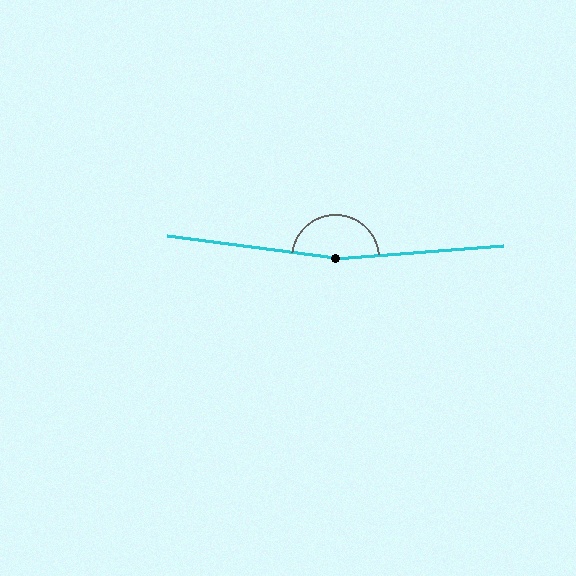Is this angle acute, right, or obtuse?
It is obtuse.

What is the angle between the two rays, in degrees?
Approximately 168 degrees.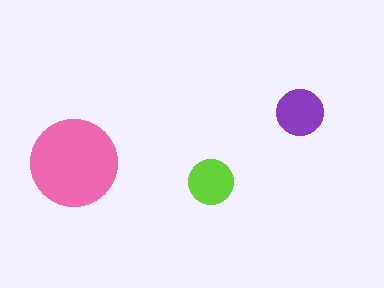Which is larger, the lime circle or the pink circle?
The pink one.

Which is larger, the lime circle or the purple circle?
The purple one.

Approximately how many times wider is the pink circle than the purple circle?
About 2 times wider.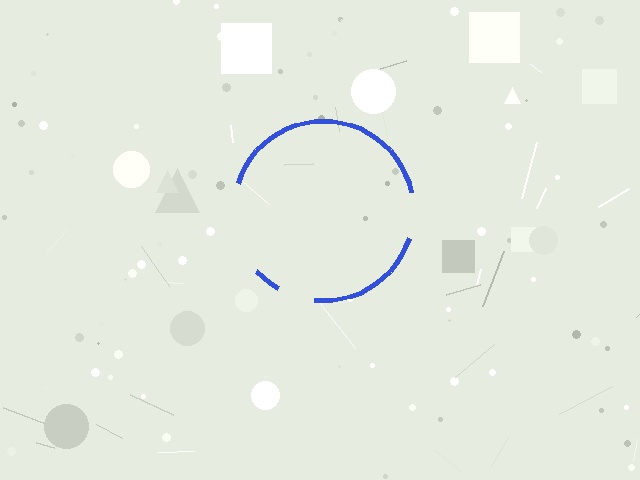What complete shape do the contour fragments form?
The contour fragments form a circle.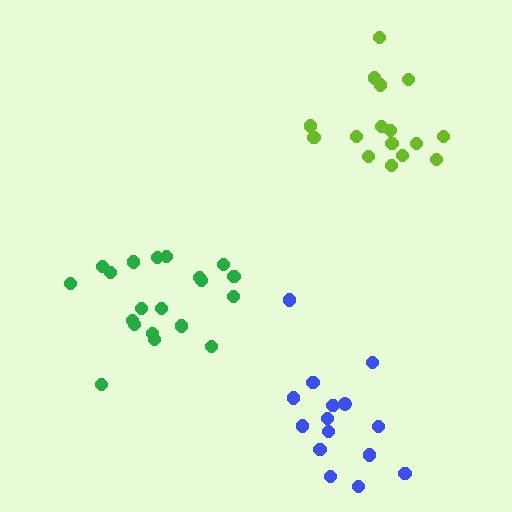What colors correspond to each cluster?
The clusters are colored: green, blue, lime.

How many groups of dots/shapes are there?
There are 3 groups.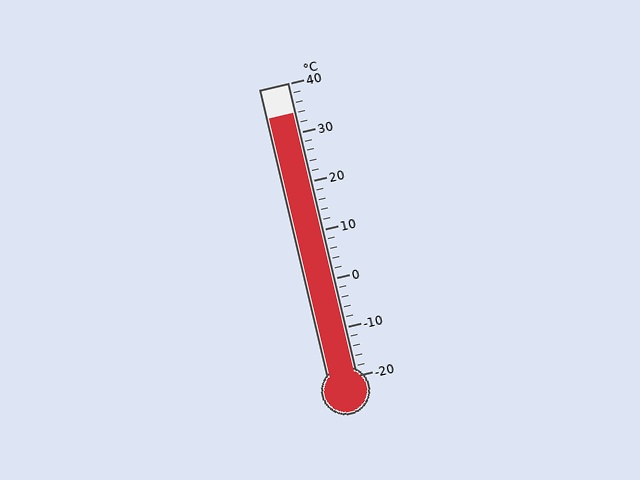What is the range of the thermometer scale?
The thermometer scale ranges from -20°C to 40°C.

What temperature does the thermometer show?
The thermometer shows approximately 34°C.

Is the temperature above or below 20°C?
The temperature is above 20°C.